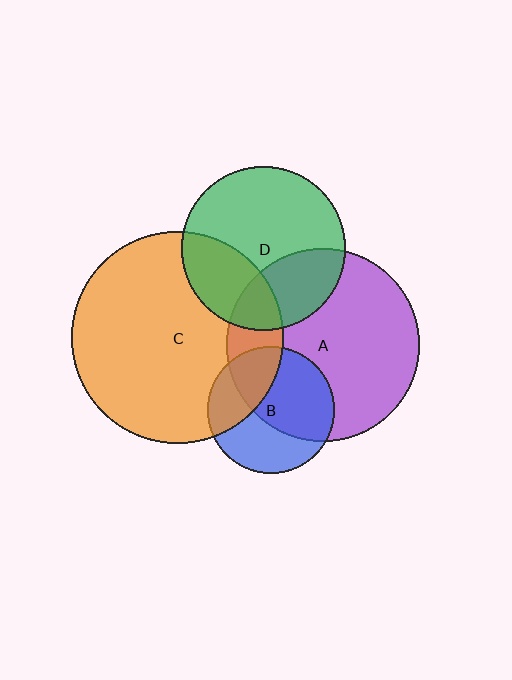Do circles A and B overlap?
Yes.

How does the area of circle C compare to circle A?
Approximately 1.2 times.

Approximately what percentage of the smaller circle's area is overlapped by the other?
Approximately 55%.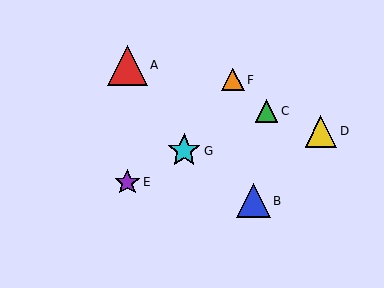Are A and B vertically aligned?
No, A is at x≈127 and B is at x≈253.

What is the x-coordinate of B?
Object B is at x≈253.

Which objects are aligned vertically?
Objects A, E are aligned vertically.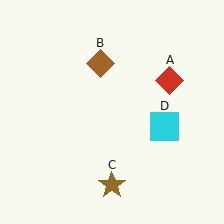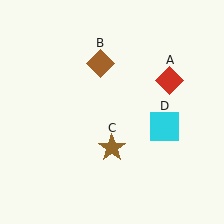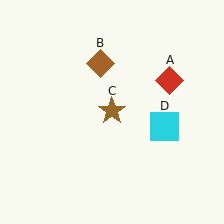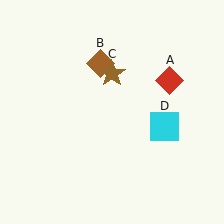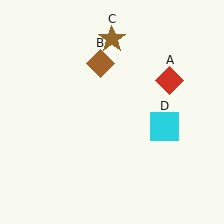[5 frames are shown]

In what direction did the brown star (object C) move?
The brown star (object C) moved up.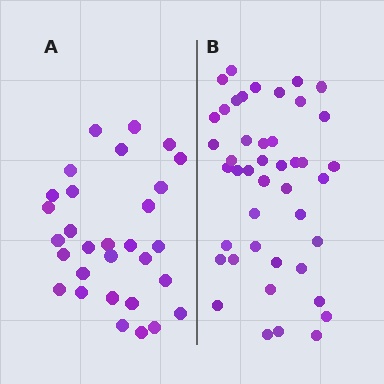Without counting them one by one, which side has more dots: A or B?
Region B (the right region) has more dots.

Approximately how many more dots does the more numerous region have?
Region B has approximately 15 more dots than region A.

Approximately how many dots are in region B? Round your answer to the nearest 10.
About 40 dots. (The exact count is 44, which rounds to 40.)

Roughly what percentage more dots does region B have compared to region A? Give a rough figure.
About 45% more.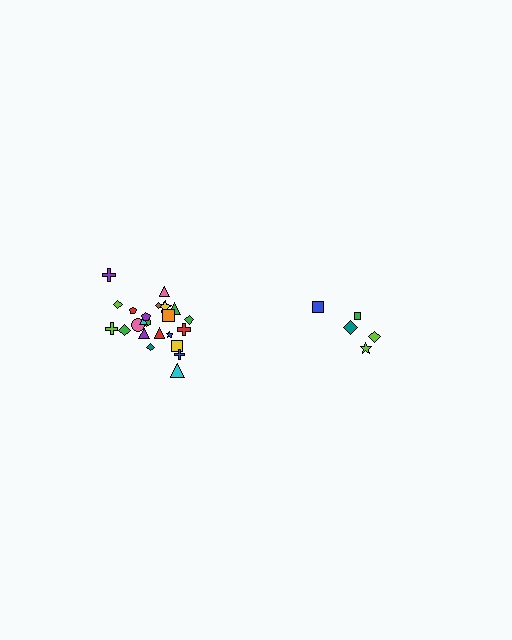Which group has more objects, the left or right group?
The left group.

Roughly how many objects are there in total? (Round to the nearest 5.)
Roughly 30 objects in total.